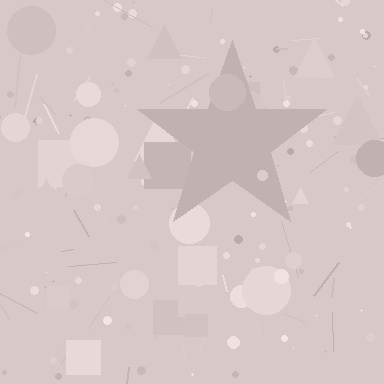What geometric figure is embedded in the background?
A star is embedded in the background.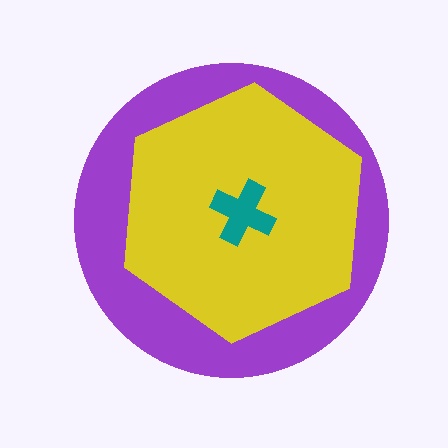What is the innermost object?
The teal cross.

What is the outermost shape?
The purple circle.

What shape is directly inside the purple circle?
The yellow hexagon.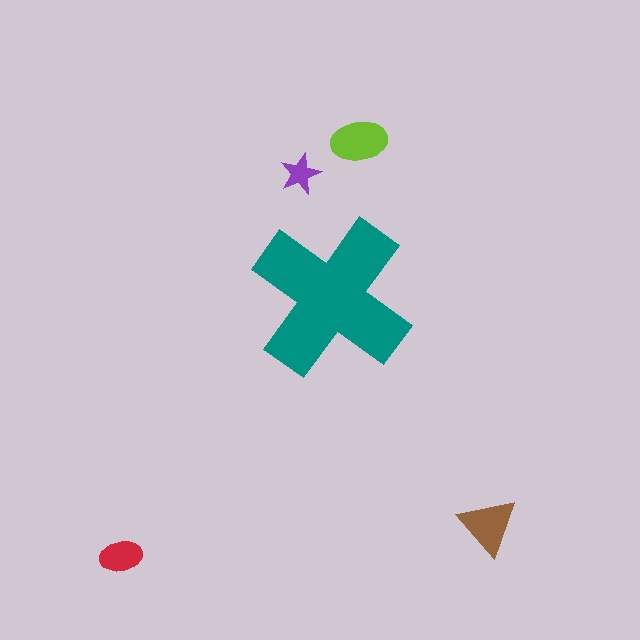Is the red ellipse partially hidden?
No, the red ellipse is fully visible.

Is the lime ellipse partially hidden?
No, the lime ellipse is fully visible.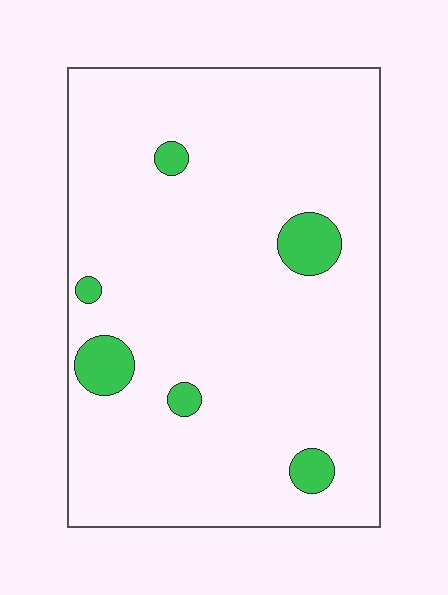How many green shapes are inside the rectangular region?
6.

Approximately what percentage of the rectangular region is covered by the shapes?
Approximately 5%.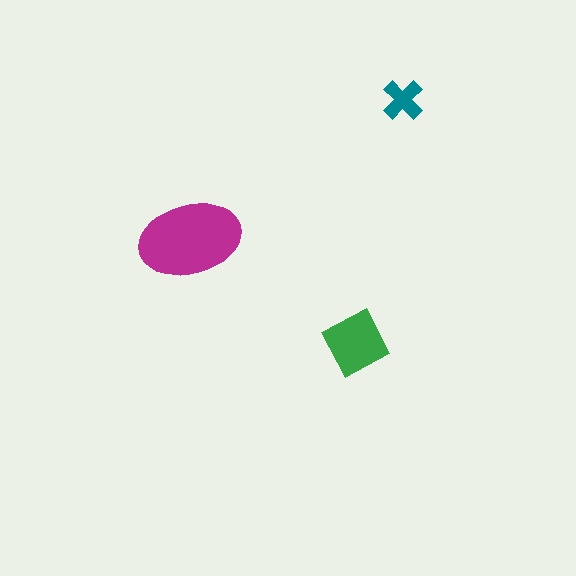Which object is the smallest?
The teal cross.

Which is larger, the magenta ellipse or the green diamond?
The magenta ellipse.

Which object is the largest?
The magenta ellipse.